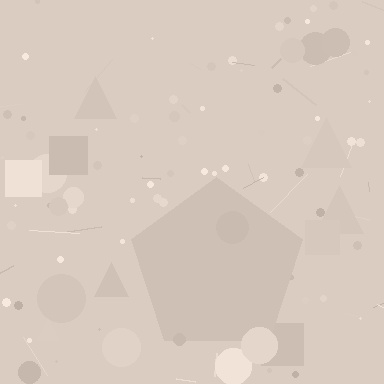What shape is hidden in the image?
A pentagon is hidden in the image.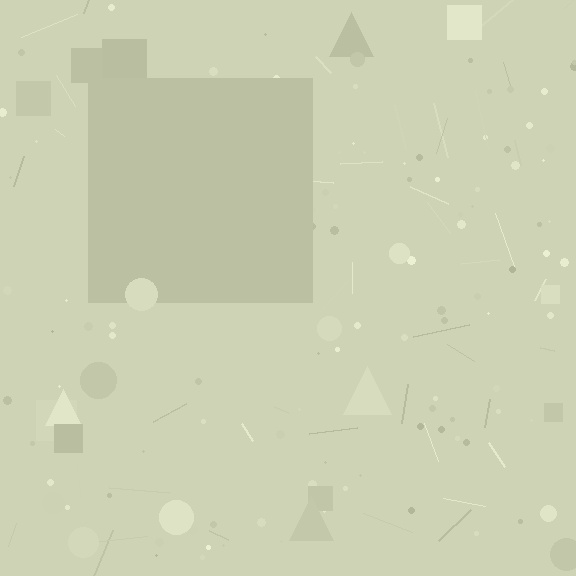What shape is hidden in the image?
A square is hidden in the image.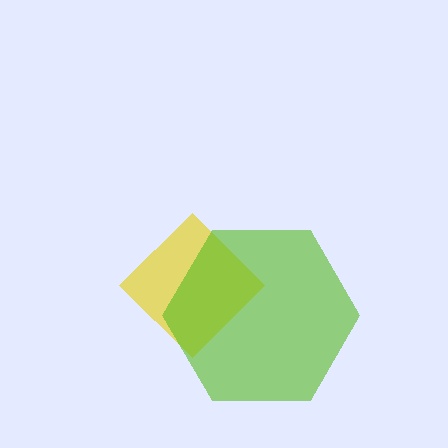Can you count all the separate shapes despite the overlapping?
Yes, there are 2 separate shapes.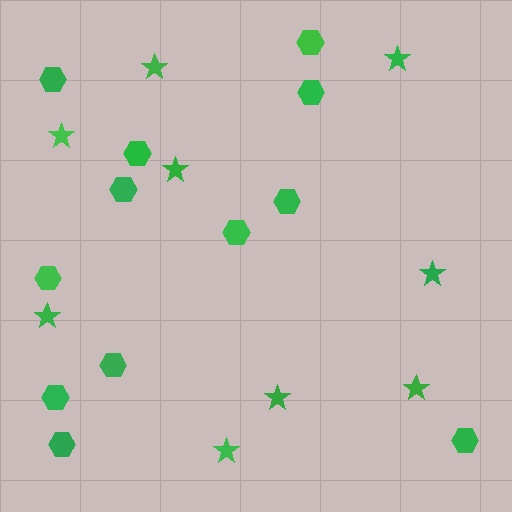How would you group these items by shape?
There are 2 groups: one group of hexagons (12) and one group of stars (9).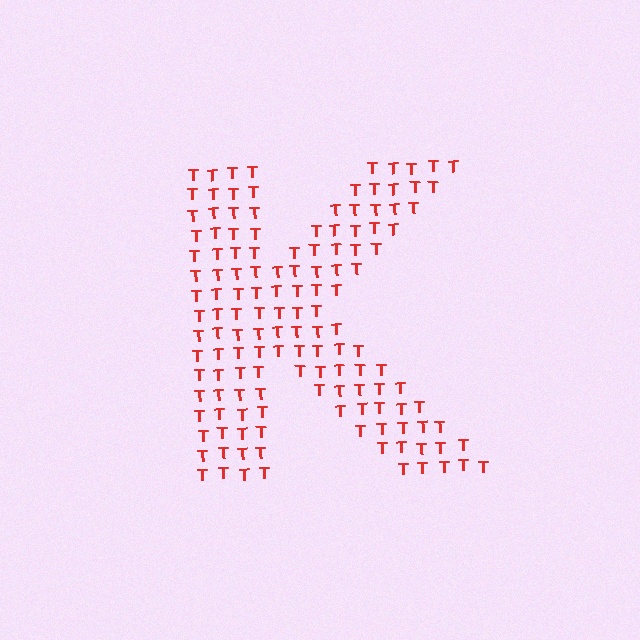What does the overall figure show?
The overall figure shows the letter K.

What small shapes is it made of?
It is made of small letter T's.